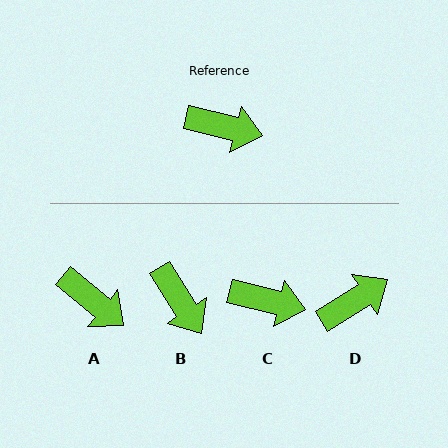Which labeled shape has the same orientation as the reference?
C.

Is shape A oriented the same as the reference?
No, it is off by about 26 degrees.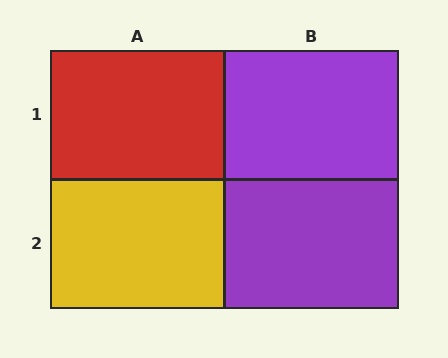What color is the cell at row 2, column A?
Yellow.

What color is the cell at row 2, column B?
Purple.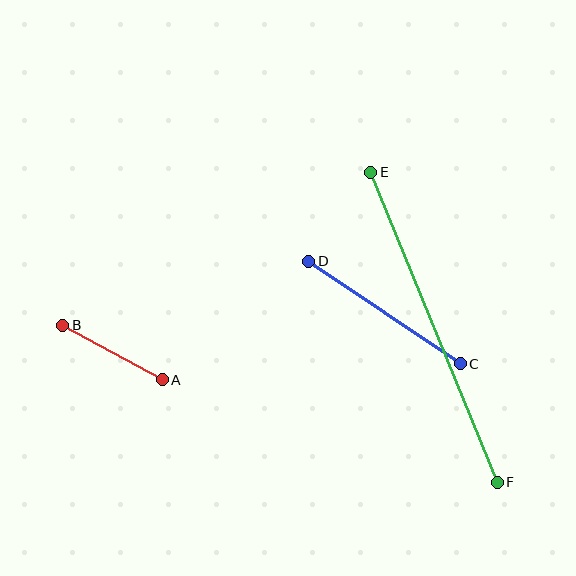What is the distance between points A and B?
The distance is approximately 113 pixels.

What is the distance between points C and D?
The distance is approximately 183 pixels.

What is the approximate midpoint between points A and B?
The midpoint is at approximately (113, 353) pixels.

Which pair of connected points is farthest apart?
Points E and F are farthest apart.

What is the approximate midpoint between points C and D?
The midpoint is at approximately (384, 313) pixels.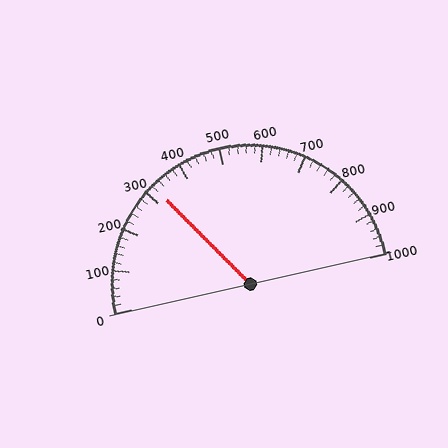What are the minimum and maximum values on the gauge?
The gauge ranges from 0 to 1000.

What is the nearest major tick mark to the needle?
The nearest major tick mark is 300.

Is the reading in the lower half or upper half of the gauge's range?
The reading is in the lower half of the range (0 to 1000).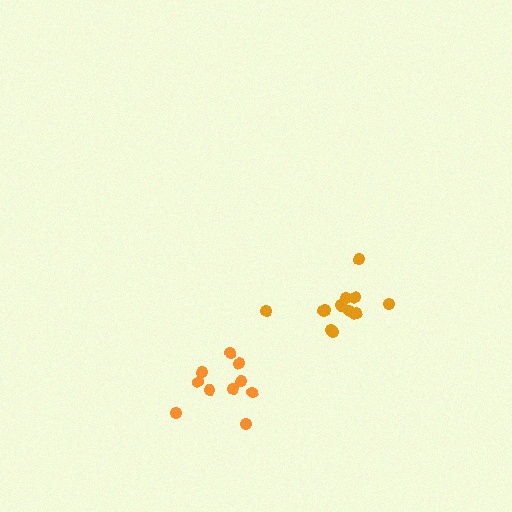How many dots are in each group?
Group 1: 14 dots, Group 2: 10 dots (24 total).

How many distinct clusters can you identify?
There are 2 distinct clusters.